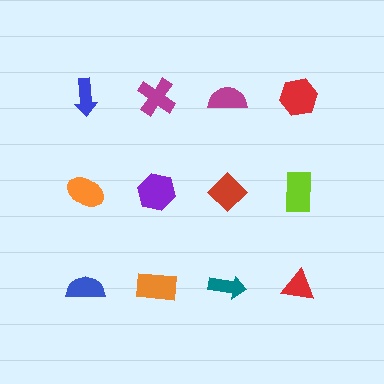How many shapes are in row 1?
4 shapes.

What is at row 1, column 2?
A magenta cross.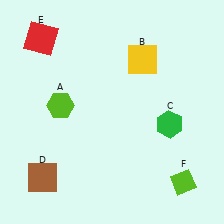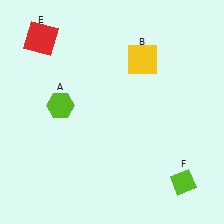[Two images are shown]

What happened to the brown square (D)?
The brown square (D) was removed in Image 2. It was in the bottom-left area of Image 1.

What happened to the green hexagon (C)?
The green hexagon (C) was removed in Image 2. It was in the bottom-right area of Image 1.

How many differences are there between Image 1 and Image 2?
There are 2 differences between the two images.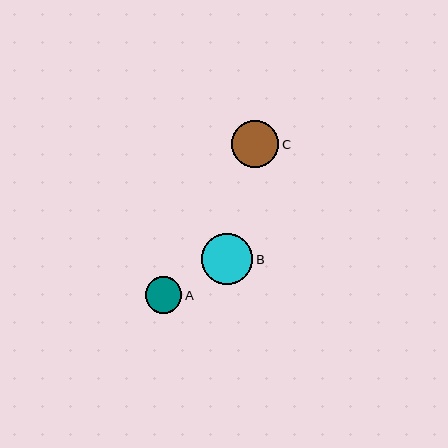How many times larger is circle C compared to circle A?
Circle C is approximately 1.3 times the size of circle A.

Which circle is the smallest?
Circle A is the smallest with a size of approximately 36 pixels.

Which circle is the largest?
Circle B is the largest with a size of approximately 51 pixels.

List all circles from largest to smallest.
From largest to smallest: B, C, A.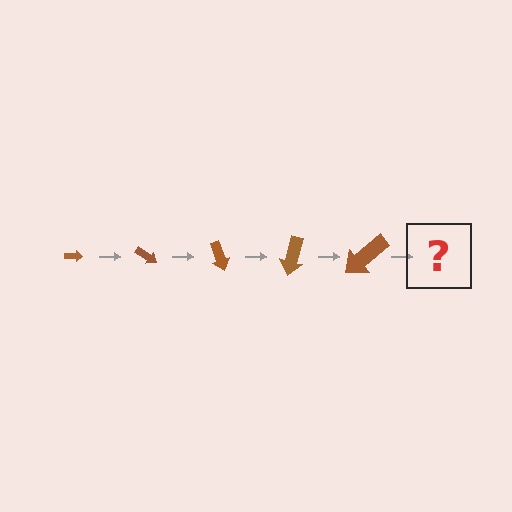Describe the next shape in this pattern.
It should be an arrow, larger than the previous one and rotated 175 degrees from the start.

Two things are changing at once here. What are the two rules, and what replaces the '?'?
The two rules are that the arrow grows larger each step and it rotates 35 degrees each step. The '?' should be an arrow, larger than the previous one and rotated 175 degrees from the start.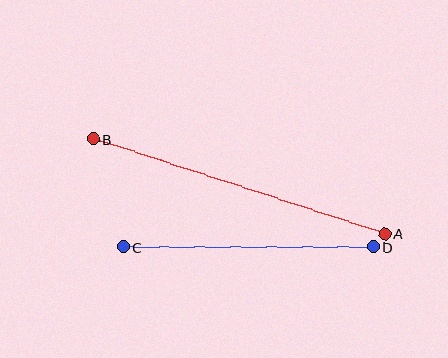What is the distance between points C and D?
The distance is approximately 250 pixels.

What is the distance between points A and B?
The distance is approximately 307 pixels.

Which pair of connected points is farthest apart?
Points A and B are farthest apart.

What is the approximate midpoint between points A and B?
The midpoint is at approximately (239, 187) pixels.